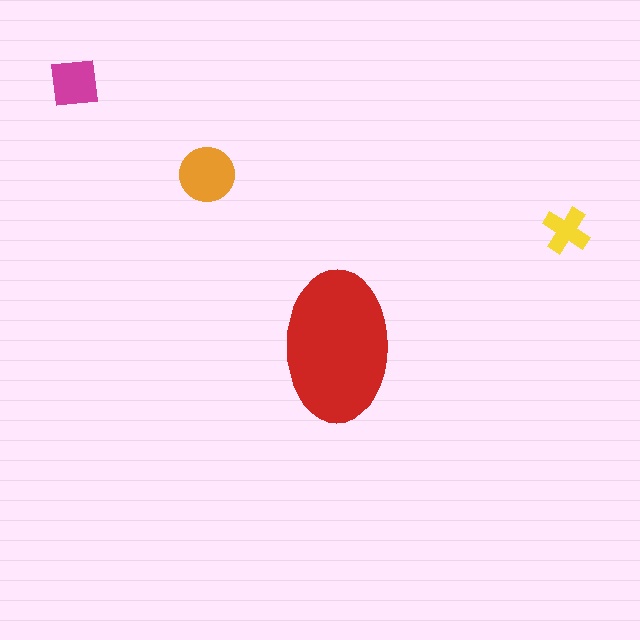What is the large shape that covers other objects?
A red ellipse.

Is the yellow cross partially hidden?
No, the yellow cross is fully visible.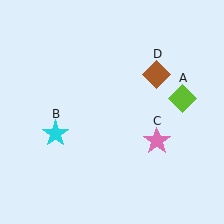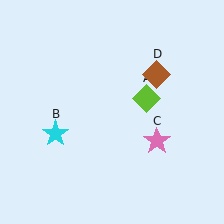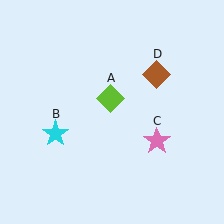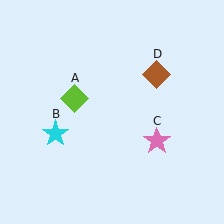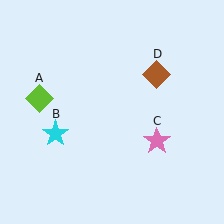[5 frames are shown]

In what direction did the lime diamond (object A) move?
The lime diamond (object A) moved left.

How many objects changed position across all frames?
1 object changed position: lime diamond (object A).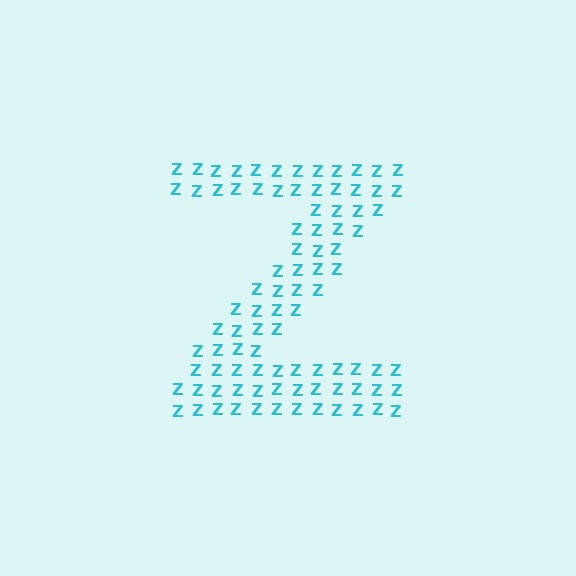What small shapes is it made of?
It is made of small letter Z's.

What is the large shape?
The large shape is the letter Z.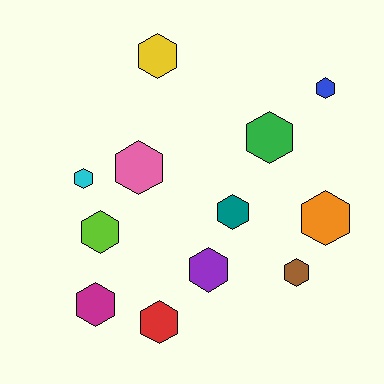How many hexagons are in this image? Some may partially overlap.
There are 12 hexagons.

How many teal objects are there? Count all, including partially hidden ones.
There is 1 teal object.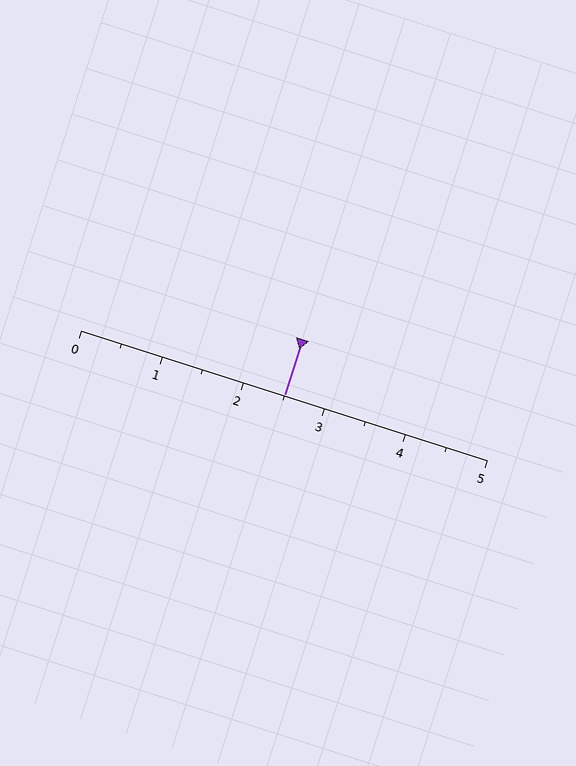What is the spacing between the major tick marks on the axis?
The major ticks are spaced 1 apart.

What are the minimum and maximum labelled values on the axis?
The axis runs from 0 to 5.